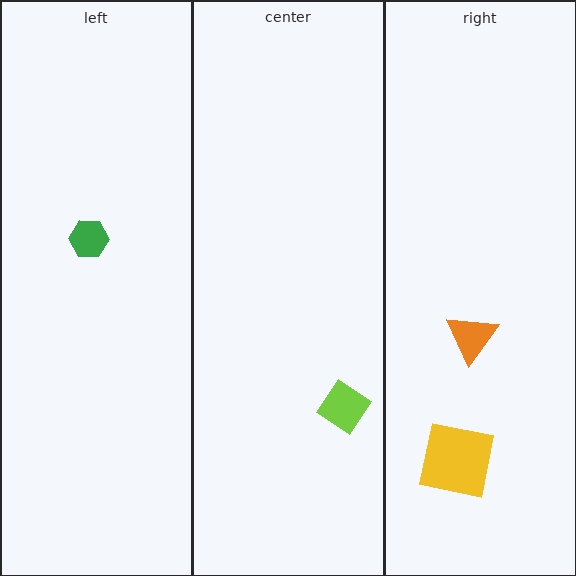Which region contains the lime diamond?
The center region.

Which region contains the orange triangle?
The right region.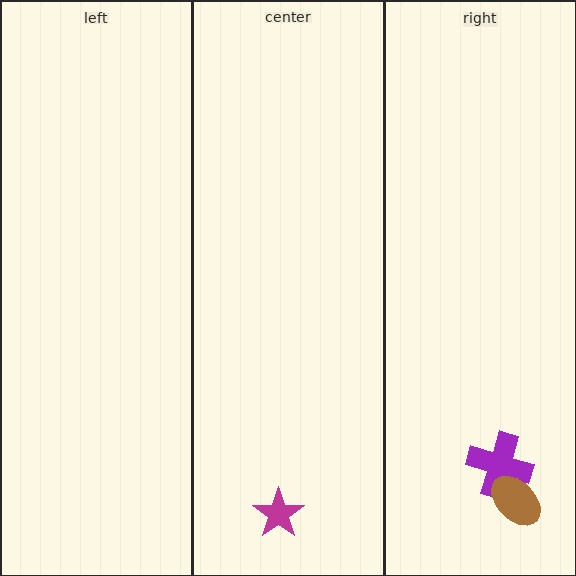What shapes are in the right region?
The purple cross, the brown ellipse.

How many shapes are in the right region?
2.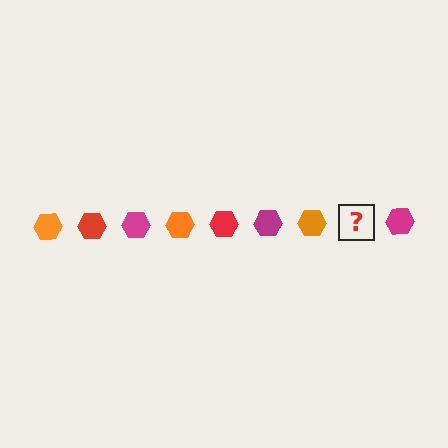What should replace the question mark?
The question mark should be replaced with a red hexagon.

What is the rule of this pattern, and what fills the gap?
The rule is that the pattern cycles through orange, red, magenta hexagons. The gap should be filled with a red hexagon.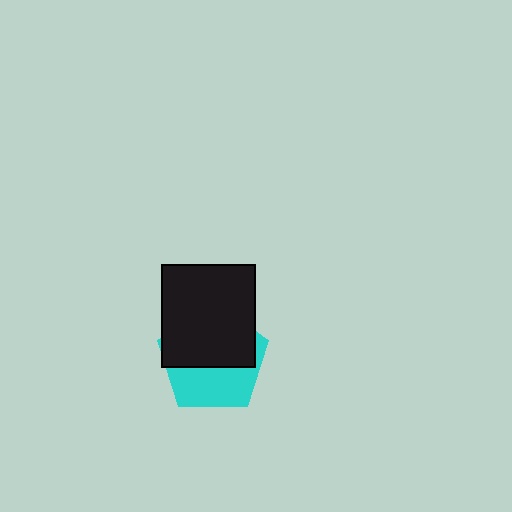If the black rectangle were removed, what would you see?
You would see the complete cyan pentagon.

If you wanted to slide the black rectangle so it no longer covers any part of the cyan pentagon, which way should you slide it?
Slide it up — that is the most direct way to separate the two shapes.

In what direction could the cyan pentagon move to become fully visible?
The cyan pentagon could move down. That would shift it out from behind the black rectangle entirely.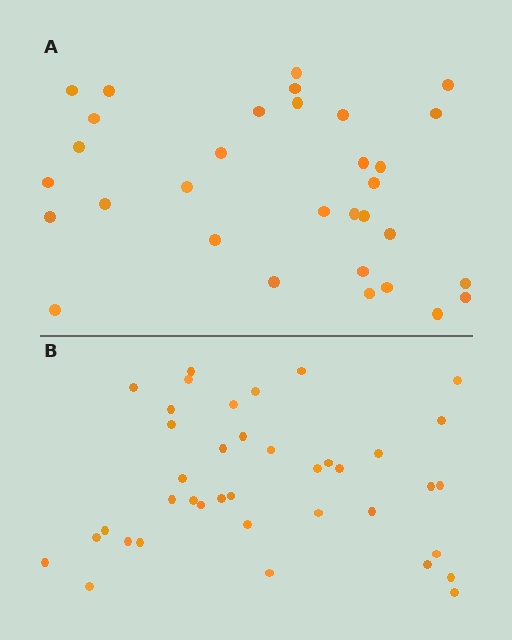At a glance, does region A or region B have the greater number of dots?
Region B (the bottom region) has more dots.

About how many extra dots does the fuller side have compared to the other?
Region B has roughly 8 or so more dots than region A.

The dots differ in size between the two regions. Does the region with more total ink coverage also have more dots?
No. Region A has more total ink coverage because its dots are larger, but region B actually contains more individual dots. Total area can be misleading — the number of items is what matters here.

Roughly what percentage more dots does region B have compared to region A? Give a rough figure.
About 20% more.